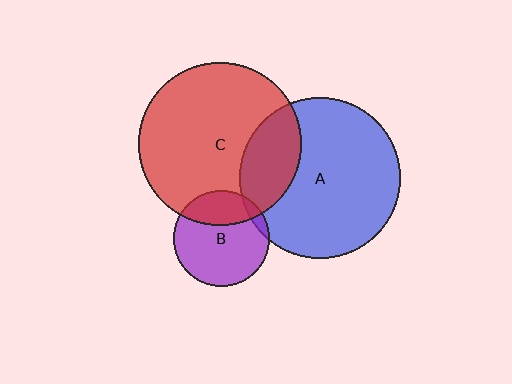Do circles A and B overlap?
Yes.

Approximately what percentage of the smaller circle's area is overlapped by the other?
Approximately 5%.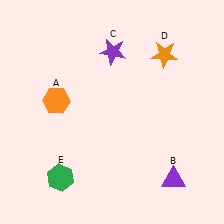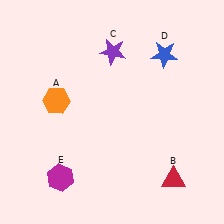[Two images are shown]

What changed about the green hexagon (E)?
In Image 1, E is green. In Image 2, it changed to magenta.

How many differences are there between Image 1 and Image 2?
There are 3 differences between the two images.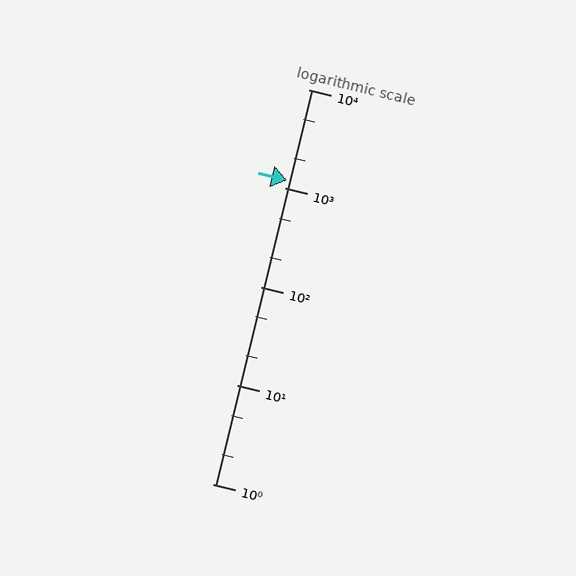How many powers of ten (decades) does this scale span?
The scale spans 4 decades, from 1 to 10000.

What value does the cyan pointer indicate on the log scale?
The pointer indicates approximately 1200.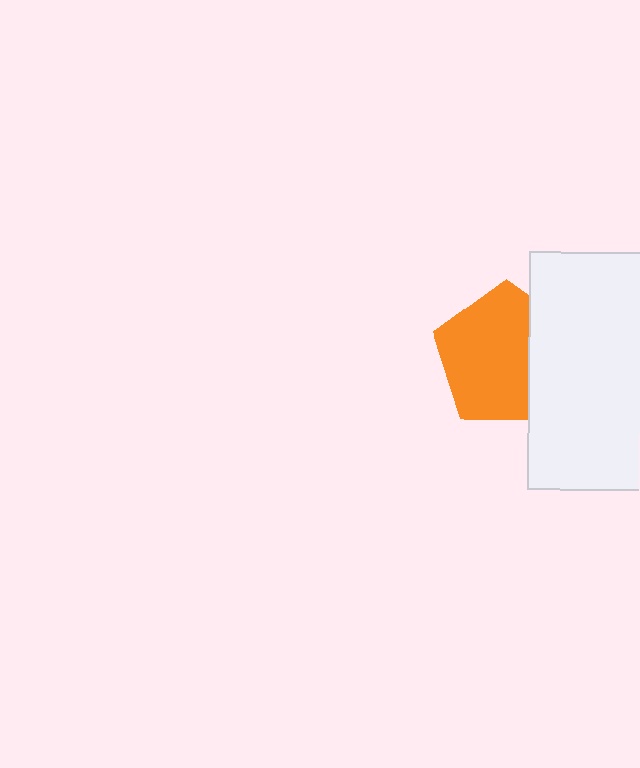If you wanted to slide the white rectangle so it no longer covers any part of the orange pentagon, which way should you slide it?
Slide it right — that is the most direct way to separate the two shapes.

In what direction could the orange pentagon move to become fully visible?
The orange pentagon could move left. That would shift it out from behind the white rectangle entirely.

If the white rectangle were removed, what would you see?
You would see the complete orange pentagon.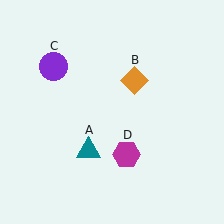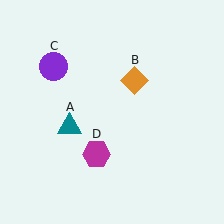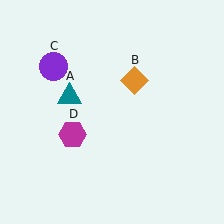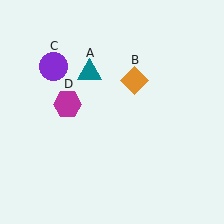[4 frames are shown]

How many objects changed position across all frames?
2 objects changed position: teal triangle (object A), magenta hexagon (object D).